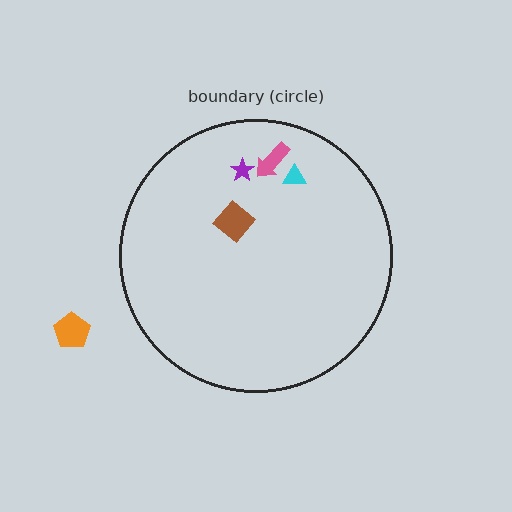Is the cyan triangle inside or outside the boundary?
Inside.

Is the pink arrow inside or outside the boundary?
Inside.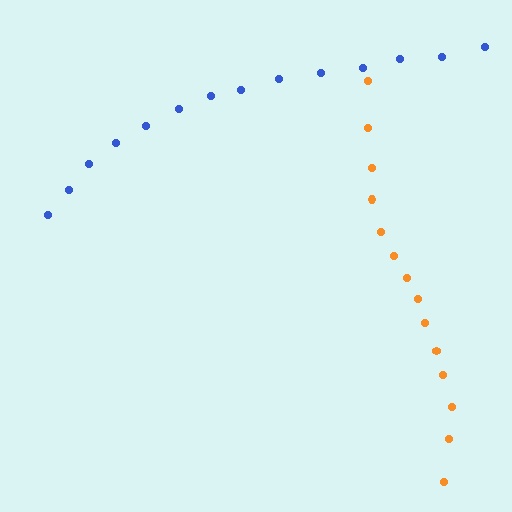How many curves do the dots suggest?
There are 2 distinct paths.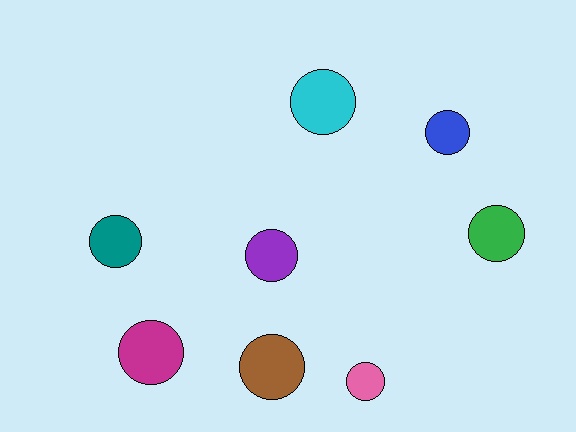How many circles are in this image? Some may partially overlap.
There are 8 circles.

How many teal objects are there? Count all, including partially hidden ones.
There is 1 teal object.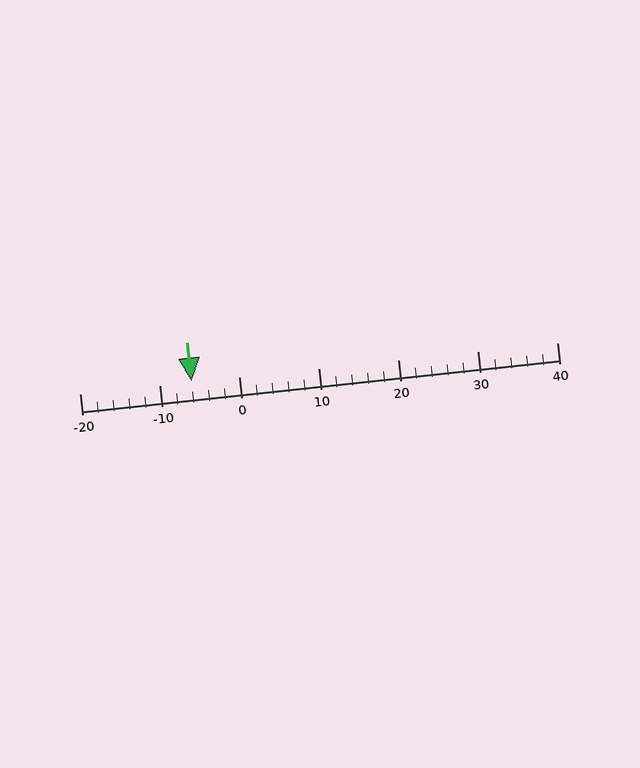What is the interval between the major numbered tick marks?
The major tick marks are spaced 10 units apart.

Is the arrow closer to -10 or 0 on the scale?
The arrow is closer to -10.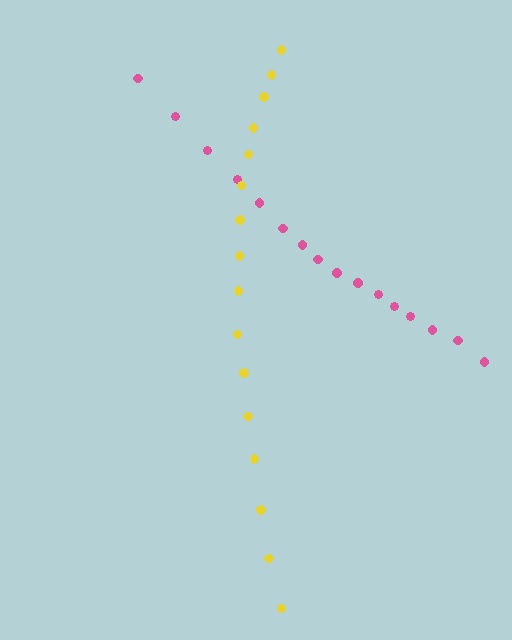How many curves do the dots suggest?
There are 2 distinct paths.